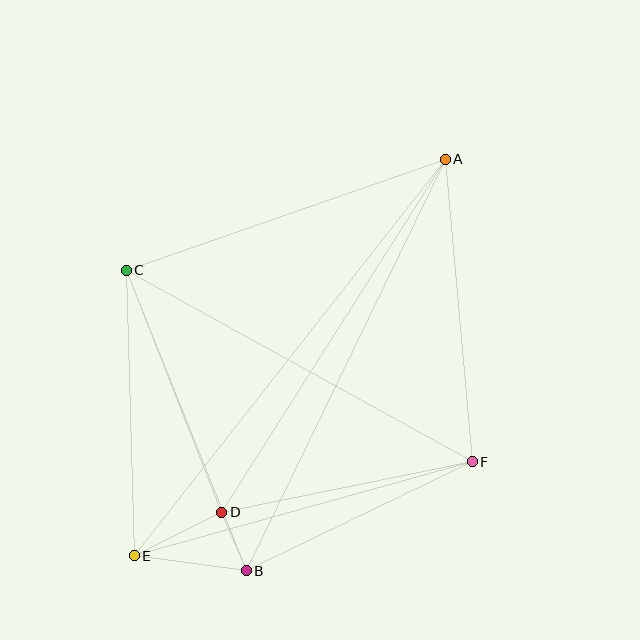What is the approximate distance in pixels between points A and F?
The distance between A and F is approximately 304 pixels.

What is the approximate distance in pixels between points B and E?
The distance between B and E is approximately 113 pixels.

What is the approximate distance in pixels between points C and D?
The distance between C and D is approximately 260 pixels.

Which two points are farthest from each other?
Points A and E are farthest from each other.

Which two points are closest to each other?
Points B and D are closest to each other.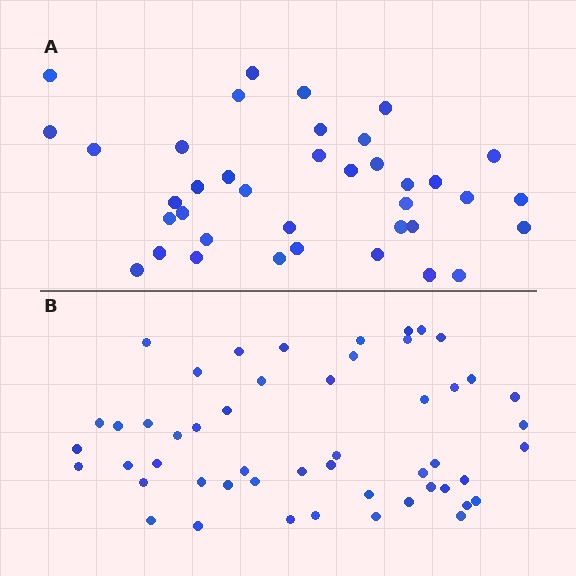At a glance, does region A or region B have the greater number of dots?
Region B (the bottom region) has more dots.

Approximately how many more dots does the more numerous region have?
Region B has approximately 15 more dots than region A.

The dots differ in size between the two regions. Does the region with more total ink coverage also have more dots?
No. Region A has more total ink coverage because its dots are larger, but region B actually contains more individual dots. Total area can be misleading — the number of items is what matters here.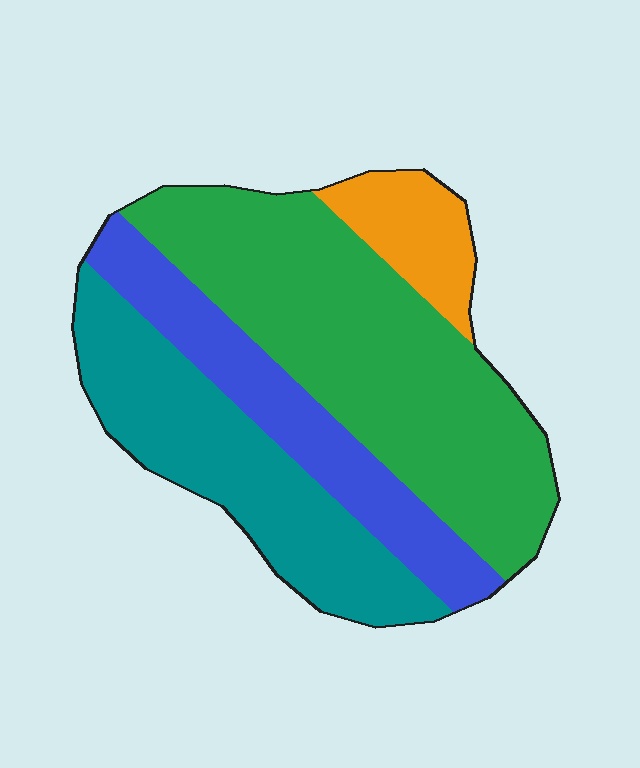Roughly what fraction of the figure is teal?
Teal takes up about one quarter (1/4) of the figure.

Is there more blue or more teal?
Teal.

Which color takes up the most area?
Green, at roughly 45%.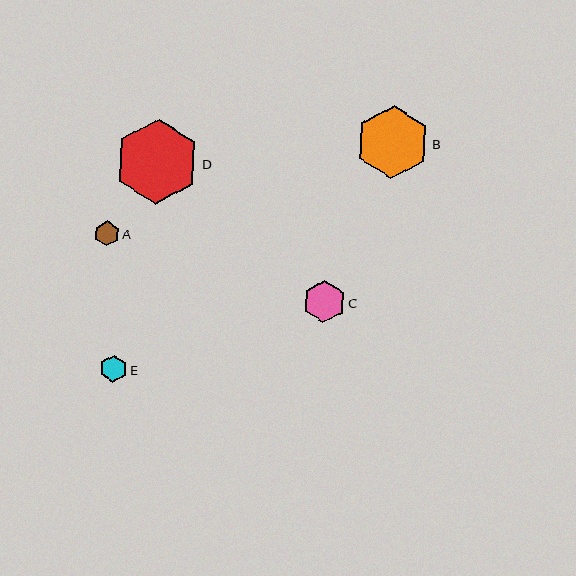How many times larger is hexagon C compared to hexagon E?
Hexagon C is approximately 1.5 times the size of hexagon E.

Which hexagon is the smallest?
Hexagon A is the smallest with a size of approximately 25 pixels.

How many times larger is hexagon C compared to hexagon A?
Hexagon C is approximately 1.7 times the size of hexagon A.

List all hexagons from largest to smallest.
From largest to smallest: D, B, C, E, A.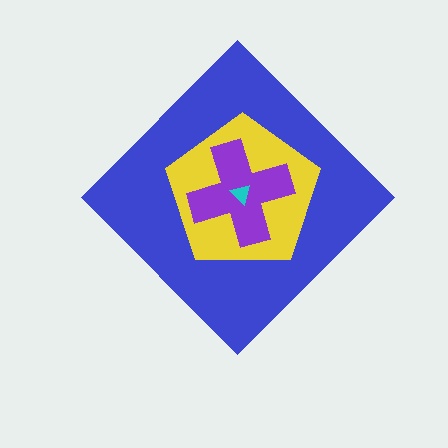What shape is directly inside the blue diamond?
The yellow pentagon.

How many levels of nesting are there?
4.